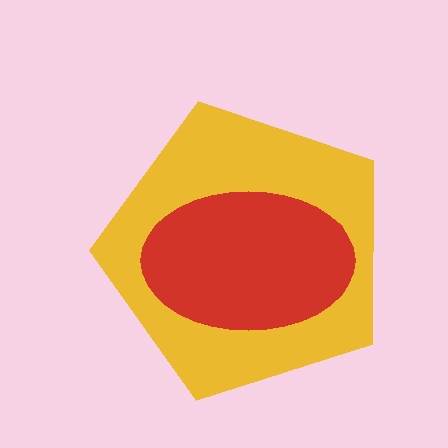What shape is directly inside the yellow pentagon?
The red ellipse.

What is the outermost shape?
The yellow pentagon.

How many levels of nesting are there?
2.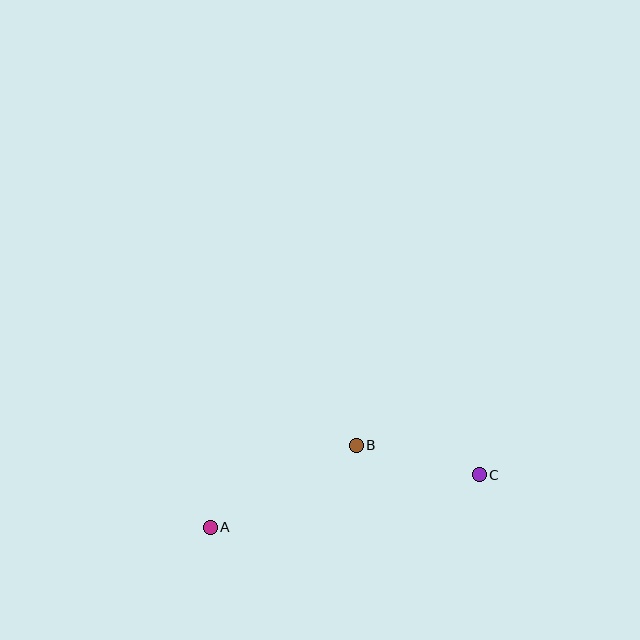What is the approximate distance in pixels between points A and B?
The distance between A and B is approximately 167 pixels.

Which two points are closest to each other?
Points B and C are closest to each other.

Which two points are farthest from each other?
Points A and C are farthest from each other.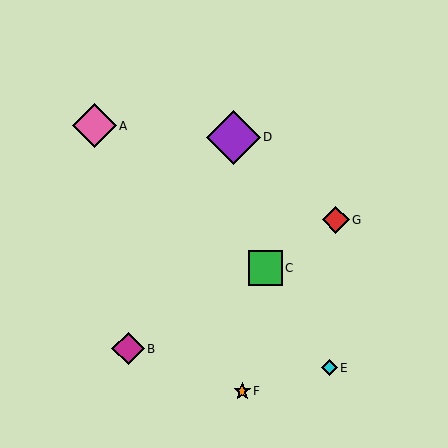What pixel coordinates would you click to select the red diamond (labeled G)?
Click at (336, 220) to select the red diamond G.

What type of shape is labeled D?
Shape D is a purple diamond.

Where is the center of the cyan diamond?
The center of the cyan diamond is at (329, 368).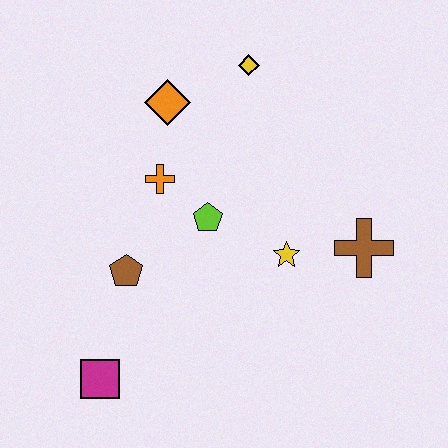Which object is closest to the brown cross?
The yellow star is closest to the brown cross.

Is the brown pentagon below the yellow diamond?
Yes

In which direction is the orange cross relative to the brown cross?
The orange cross is to the left of the brown cross.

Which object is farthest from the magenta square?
The yellow diamond is farthest from the magenta square.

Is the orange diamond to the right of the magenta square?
Yes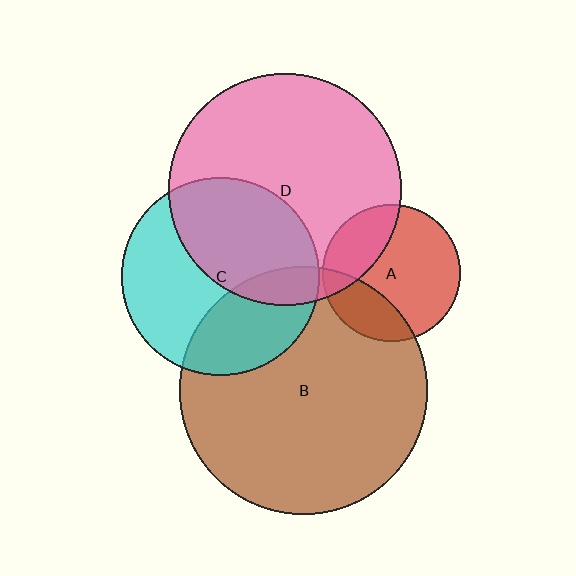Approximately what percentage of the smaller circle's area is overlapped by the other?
Approximately 25%.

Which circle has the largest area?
Circle B (brown).